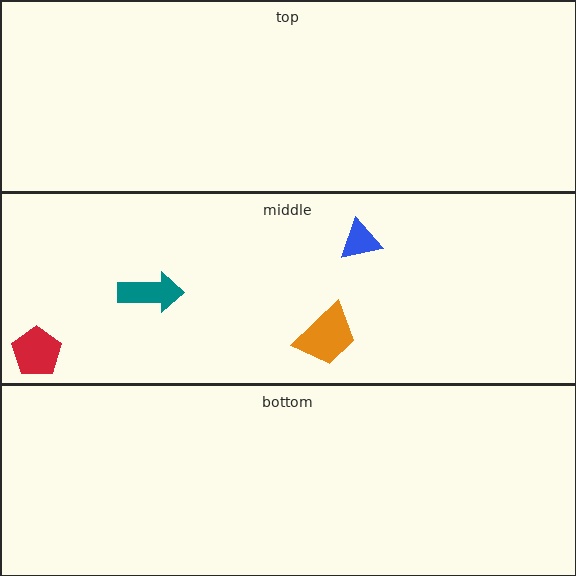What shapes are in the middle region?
The orange trapezoid, the blue triangle, the teal arrow, the red pentagon.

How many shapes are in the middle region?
4.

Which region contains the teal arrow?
The middle region.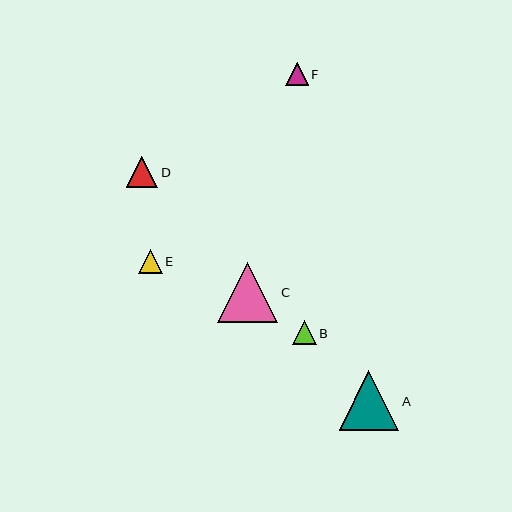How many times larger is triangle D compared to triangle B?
Triangle D is approximately 1.3 times the size of triangle B.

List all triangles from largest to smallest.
From largest to smallest: C, A, D, E, B, F.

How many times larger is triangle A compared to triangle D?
Triangle A is approximately 1.9 times the size of triangle D.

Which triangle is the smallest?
Triangle F is the smallest with a size of approximately 23 pixels.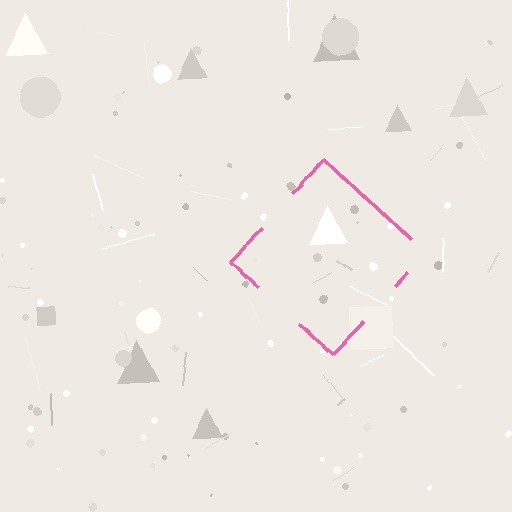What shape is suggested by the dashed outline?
The dashed outline suggests a diamond.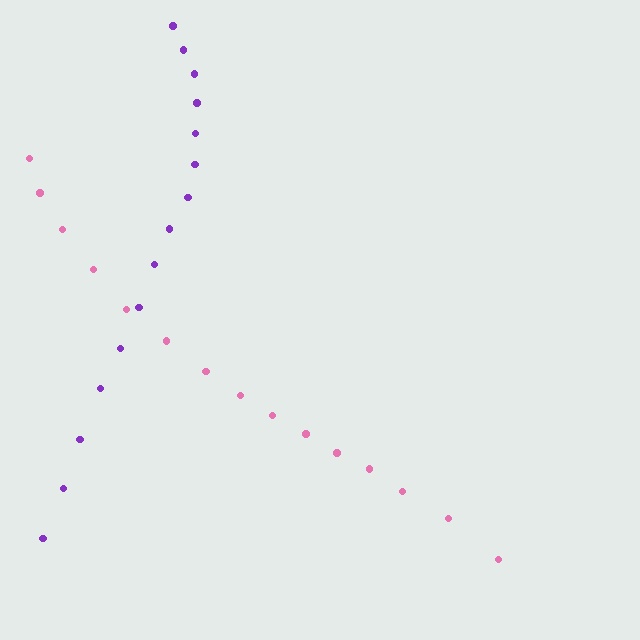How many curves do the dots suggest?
There are 2 distinct paths.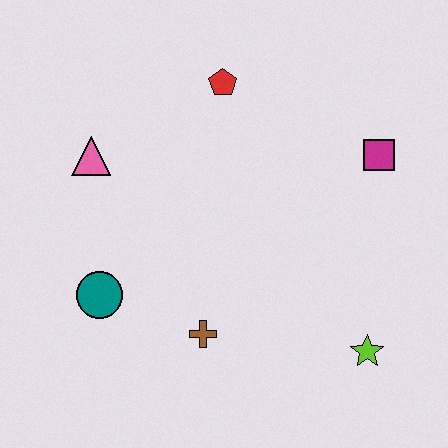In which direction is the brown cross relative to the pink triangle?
The brown cross is below the pink triangle.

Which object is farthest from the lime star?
The pink triangle is farthest from the lime star.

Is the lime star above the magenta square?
No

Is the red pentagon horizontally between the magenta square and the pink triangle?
Yes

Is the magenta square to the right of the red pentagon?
Yes